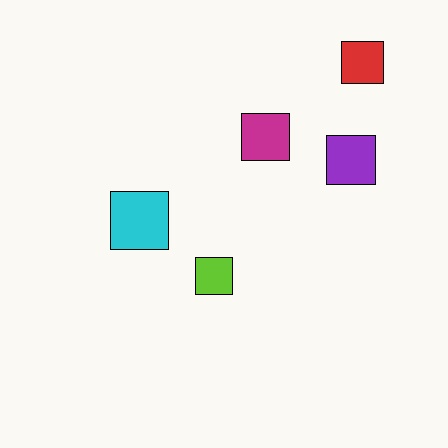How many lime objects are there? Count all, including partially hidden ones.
There is 1 lime object.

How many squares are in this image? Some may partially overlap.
There are 5 squares.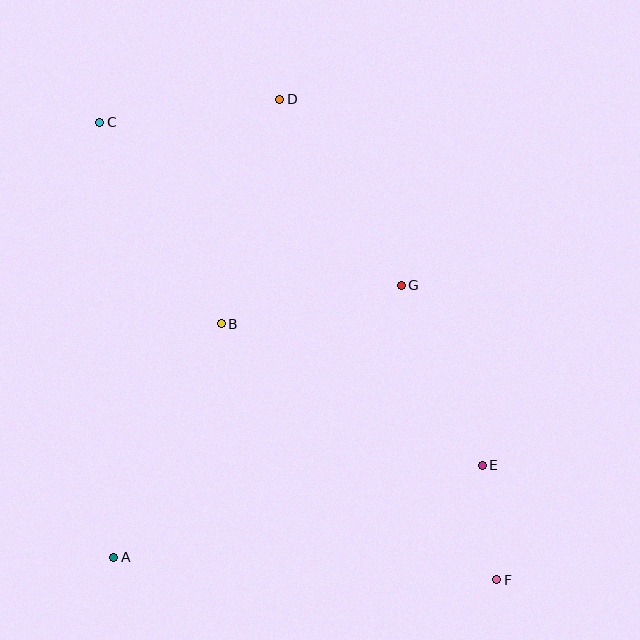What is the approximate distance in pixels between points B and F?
The distance between B and F is approximately 376 pixels.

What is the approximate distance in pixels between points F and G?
The distance between F and G is approximately 309 pixels.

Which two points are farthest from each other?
Points C and F are farthest from each other.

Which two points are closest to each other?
Points E and F are closest to each other.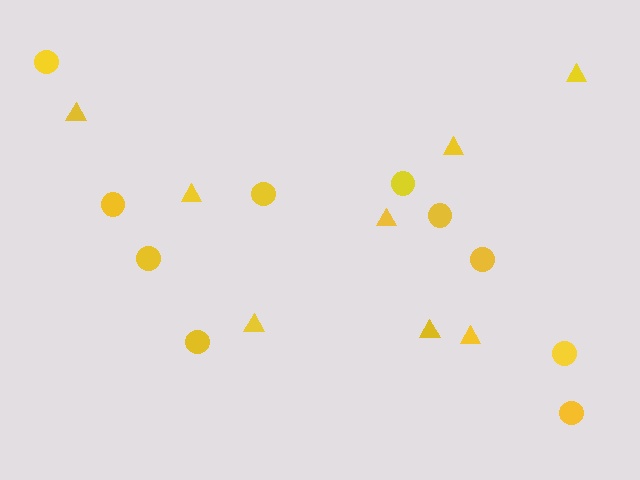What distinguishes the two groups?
There are 2 groups: one group of triangles (8) and one group of circles (10).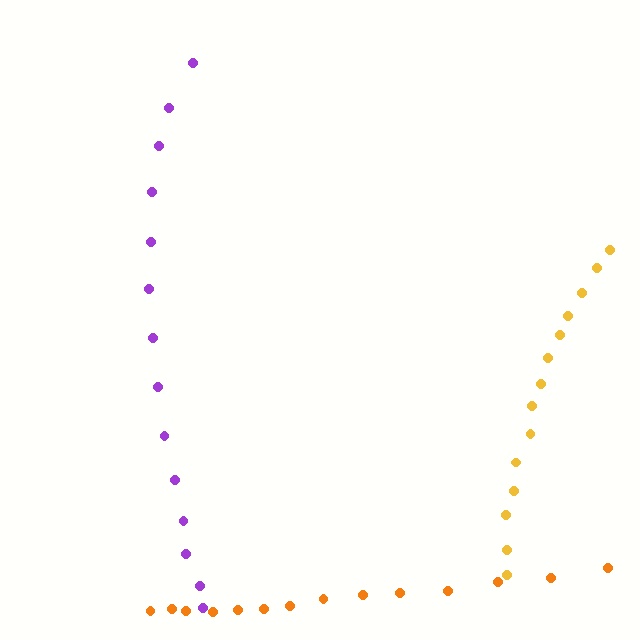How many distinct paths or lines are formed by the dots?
There are 3 distinct paths.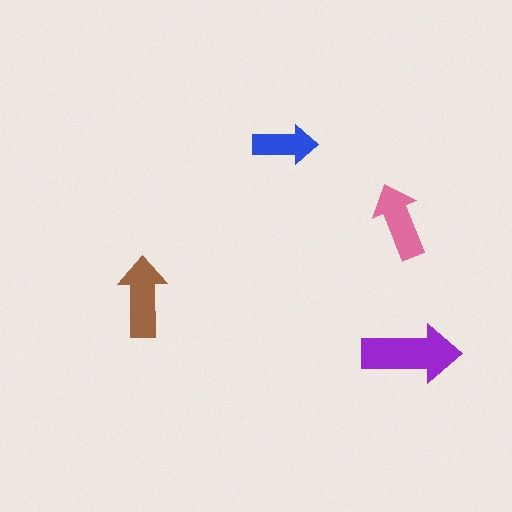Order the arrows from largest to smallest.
the purple one, the brown one, the pink one, the blue one.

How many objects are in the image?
There are 4 objects in the image.